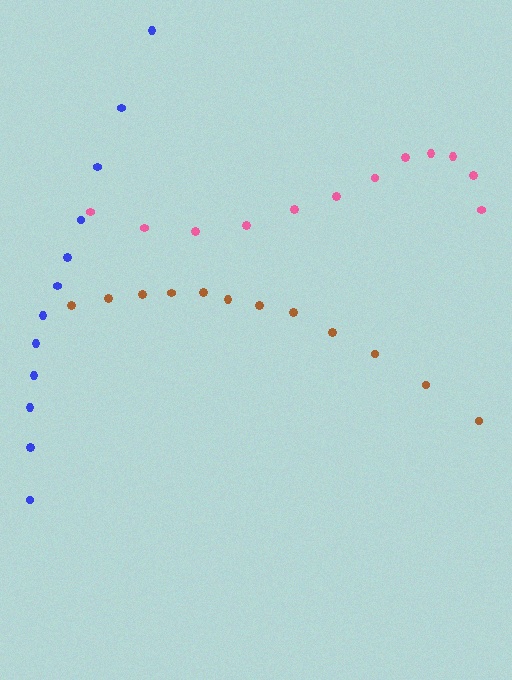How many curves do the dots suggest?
There are 3 distinct paths.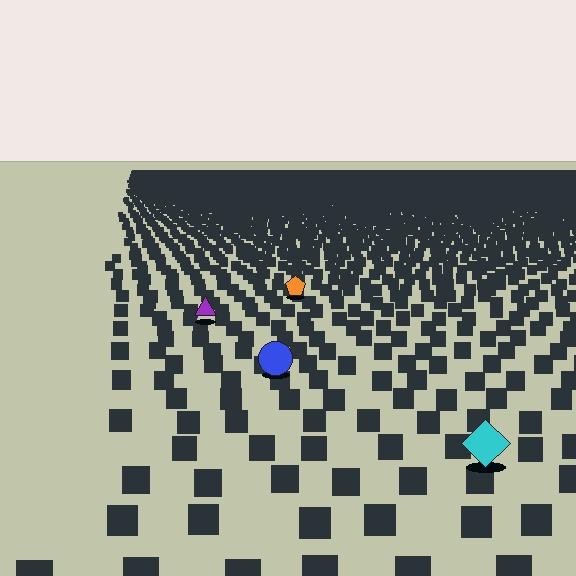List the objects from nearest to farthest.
From nearest to farthest: the cyan diamond, the blue circle, the purple triangle, the orange pentagon.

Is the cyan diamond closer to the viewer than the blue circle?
Yes. The cyan diamond is closer — you can tell from the texture gradient: the ground texture is coarser near it.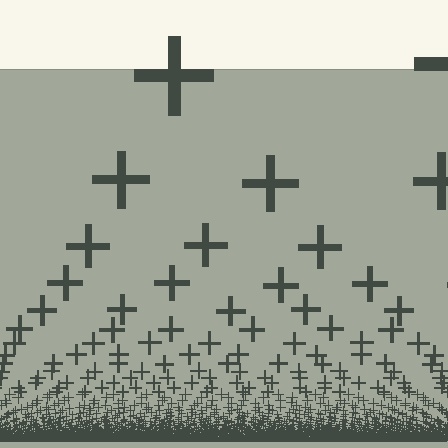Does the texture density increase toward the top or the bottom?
Density increases toward the bottom.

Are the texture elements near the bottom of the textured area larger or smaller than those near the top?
Smaller. The gradient is inverted — elements near the bottom are smaller and denser.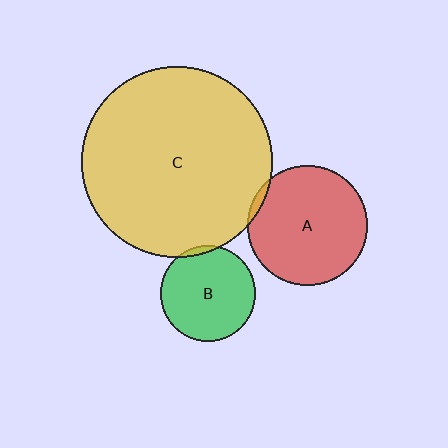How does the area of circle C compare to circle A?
Approximately 2.5 times.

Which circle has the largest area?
Circle C (yellow).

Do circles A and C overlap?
Yes.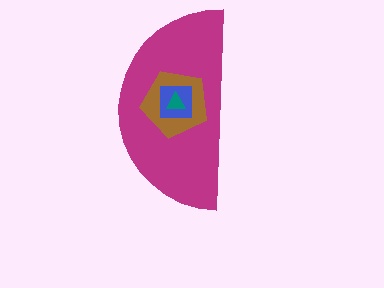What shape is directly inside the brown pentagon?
The blue square.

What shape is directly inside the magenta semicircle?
The brown pentagon.